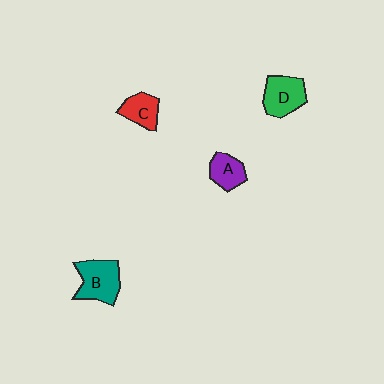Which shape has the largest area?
Shape B (teal).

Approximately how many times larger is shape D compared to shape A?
Approximately 1.4 times.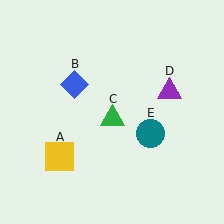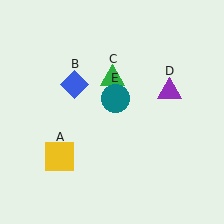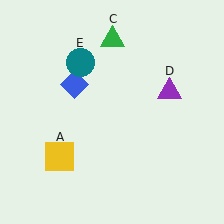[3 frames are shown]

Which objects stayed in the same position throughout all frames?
Yellow square (object A) and blue diamond (object B) and purple triangle (object D) remained stationary.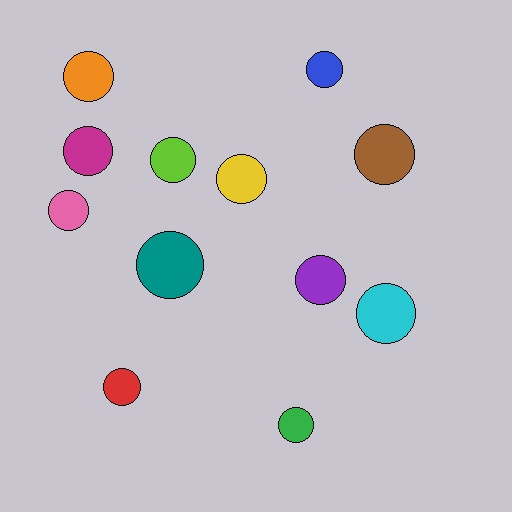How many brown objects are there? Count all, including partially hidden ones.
There is 1 brown object.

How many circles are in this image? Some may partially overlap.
There are 12 circles.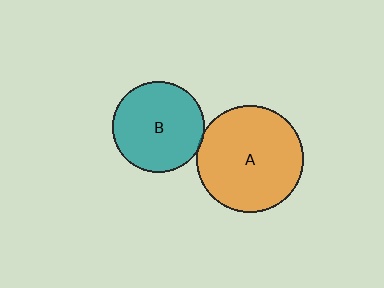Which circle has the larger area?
Circle A (orange).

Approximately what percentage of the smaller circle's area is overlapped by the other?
Approximately 5%.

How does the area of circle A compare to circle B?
Approximately 1.4 times.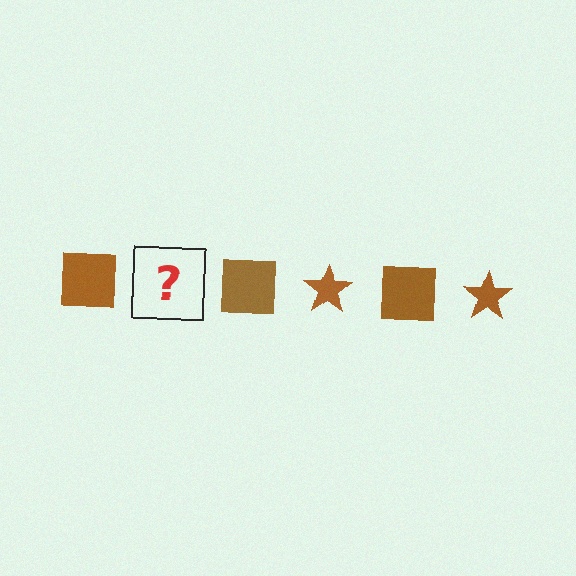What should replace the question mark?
The question mark should be replaced with a brown star.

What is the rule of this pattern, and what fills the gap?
The rule is that the pattern cycles through square, star shapes in brown. The gap should be filled with a brown star.